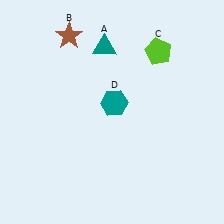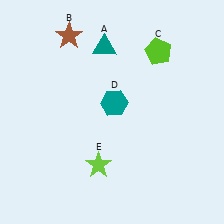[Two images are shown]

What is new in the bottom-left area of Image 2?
A lime star (E) was added in the bottom-left area of Image 2.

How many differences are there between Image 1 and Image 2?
There is 1 difference between the two images.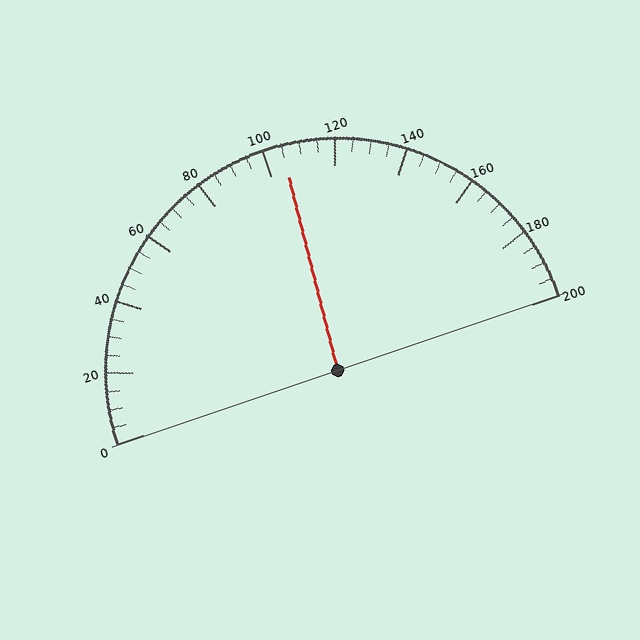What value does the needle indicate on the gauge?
The needle indicates approximately 105.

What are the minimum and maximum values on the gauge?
The gauge ranges from 0 to 200.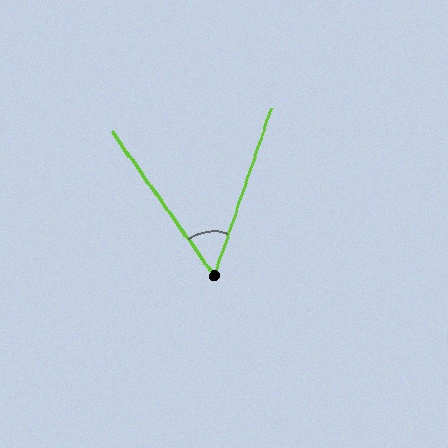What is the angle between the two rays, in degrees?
Approximately 54 degrees.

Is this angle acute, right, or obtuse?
It is acute.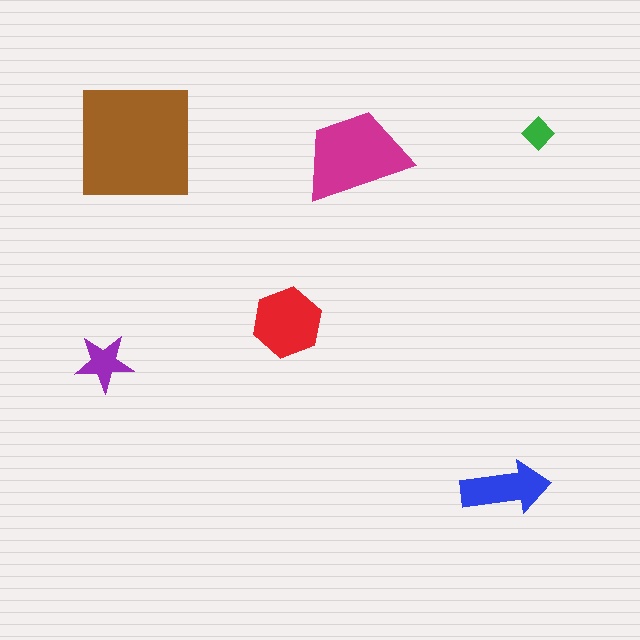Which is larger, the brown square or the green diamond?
The brown square.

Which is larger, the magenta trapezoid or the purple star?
The magenta trapezoid.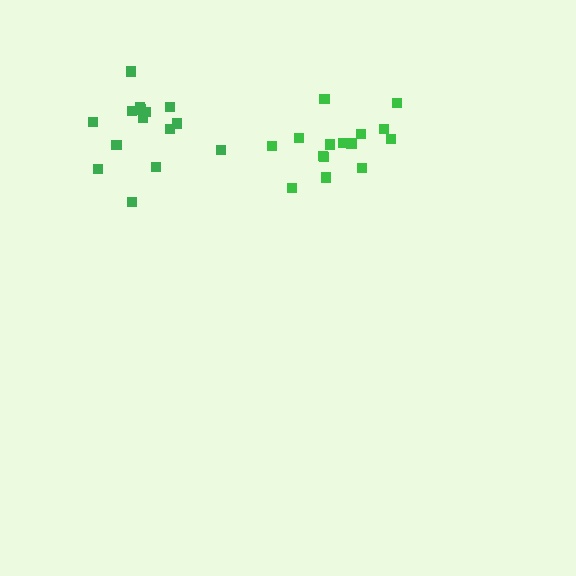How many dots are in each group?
Group 1: 15 dots, Group 2: 15 dots (30 total).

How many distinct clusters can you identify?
There are 2 distinct clusters.